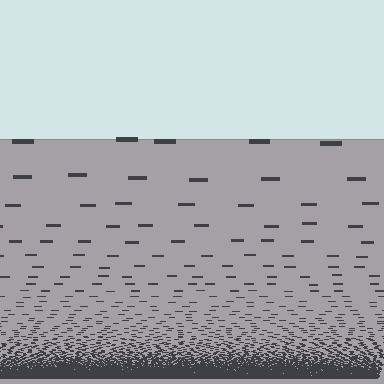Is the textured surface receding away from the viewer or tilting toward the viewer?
The surface appears to tilt toward the viewer. Texture elements get larger and sparser toward the top.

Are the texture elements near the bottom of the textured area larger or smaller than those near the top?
Smaller. The gradient is inverted — elements near the bottom are smaller and denser.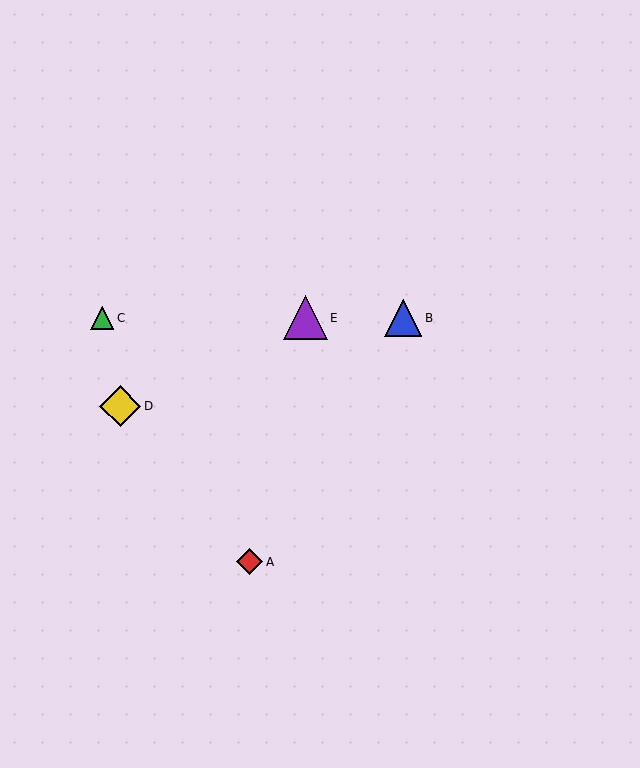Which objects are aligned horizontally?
Objects B, C, E are aligned horizontally.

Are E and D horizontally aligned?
No, E is at y≈318 and D is at y≈406.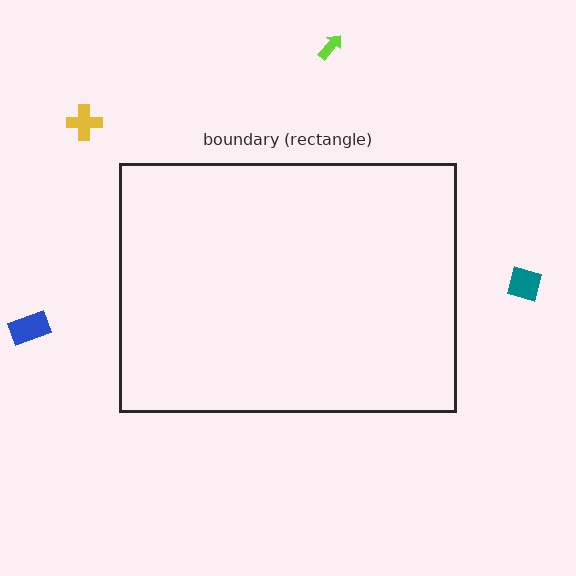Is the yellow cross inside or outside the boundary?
Outside.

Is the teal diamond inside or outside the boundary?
Outside.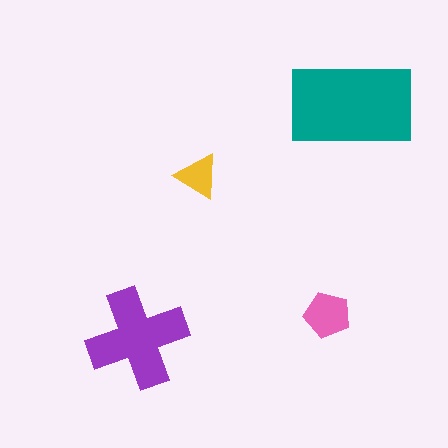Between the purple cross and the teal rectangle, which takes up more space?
The teal rectangle.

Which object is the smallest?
The yellow triangle.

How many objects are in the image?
There are 4 objects in the image.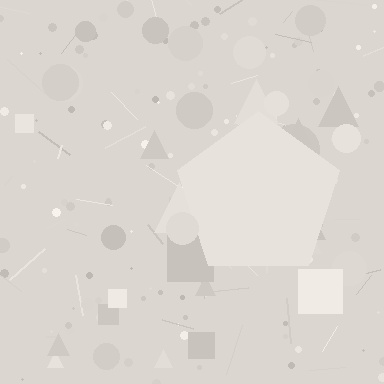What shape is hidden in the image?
A pentagon is hidden in the image.